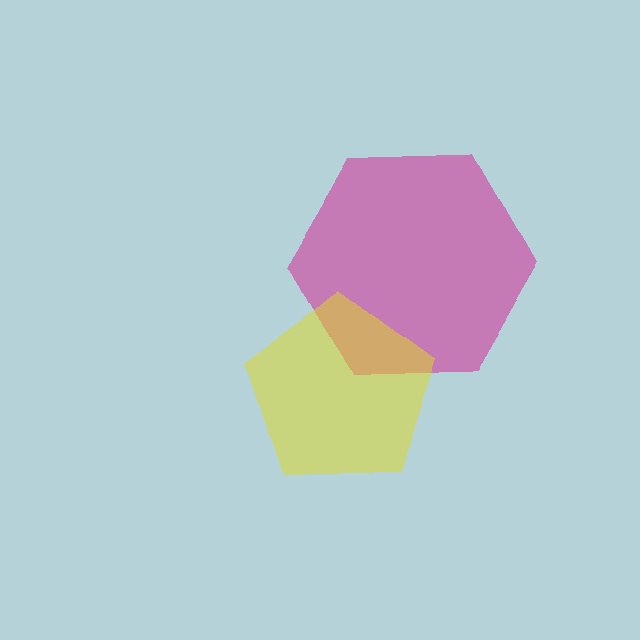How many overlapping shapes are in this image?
There are 2 overlapping shapes in the image.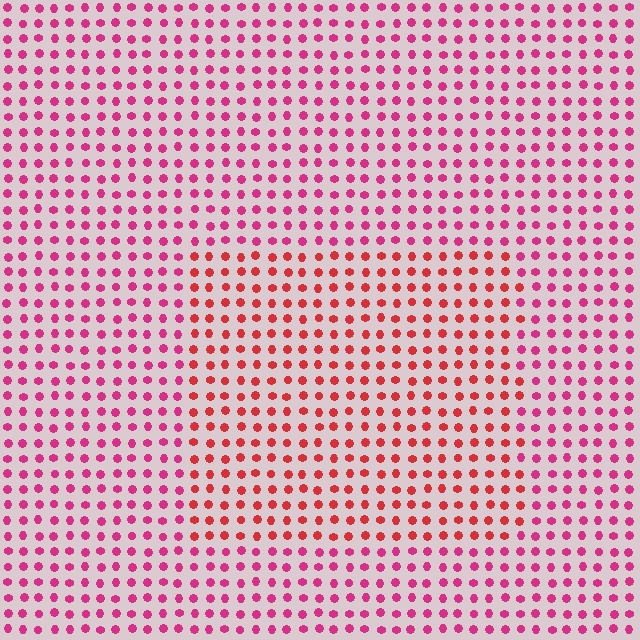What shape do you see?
I see a rectangle.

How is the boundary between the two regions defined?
The boundary is defined purely by a slight shift in hue (about 28 degrees). Spacing, size, and orientation are identical on both sides.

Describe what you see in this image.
The image is filled with small magenta elements in a uniform arrangement. A rectangle-shaped region is visible where the elements are tinted to a slightly different hue, forming a subtle color boundary.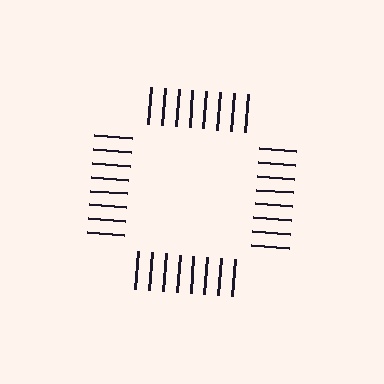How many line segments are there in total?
32 — 8 along each of the 4 edges.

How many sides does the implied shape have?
4 sides — the line-ends trace a square.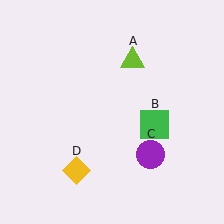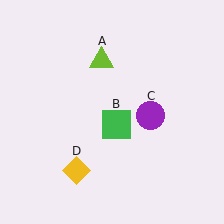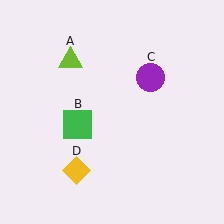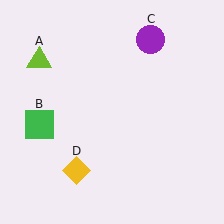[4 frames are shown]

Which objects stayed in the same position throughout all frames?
Yellow diamond (object D) remained stationary.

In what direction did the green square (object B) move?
The green square (object B) moved left.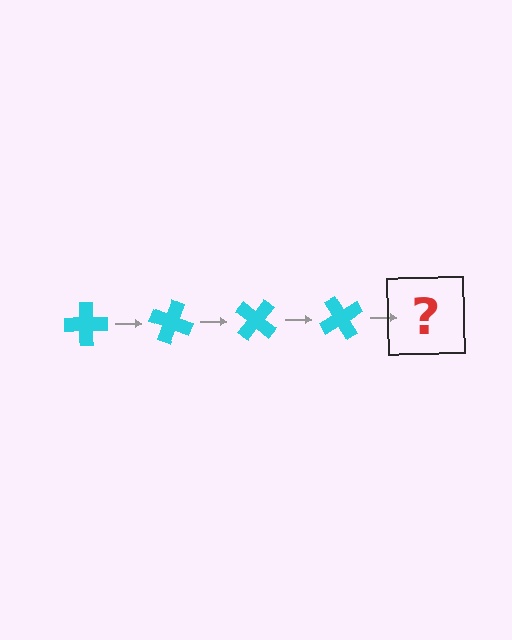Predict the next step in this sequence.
The next step is a cyan cross rotated 80 degrees.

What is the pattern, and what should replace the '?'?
The pattern is that the cross rotates 20 degrees each step. The '?' should be a cyan cross rotated 80 degrees.